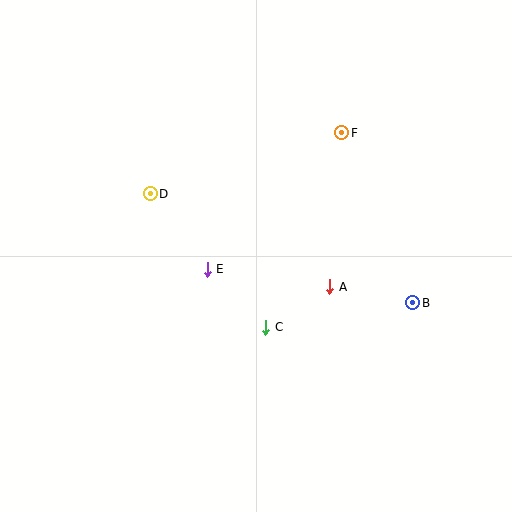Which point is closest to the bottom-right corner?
Point B is closest to the bottom-right corner.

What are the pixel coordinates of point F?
Point F is at (342, 133).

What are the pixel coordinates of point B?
Point B is at (413, 303).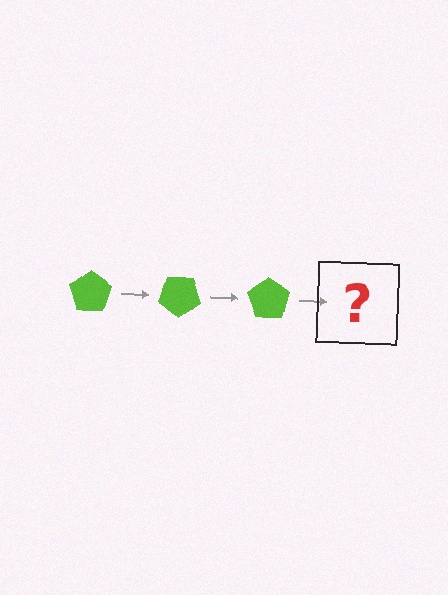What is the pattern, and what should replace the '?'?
The pattern is that the pentagon rotates 35 degrees each step. The '?' should be a lime pentagon rotated 105 degrees.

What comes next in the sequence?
The next element should be a lime pentagon rotated 105 degrees.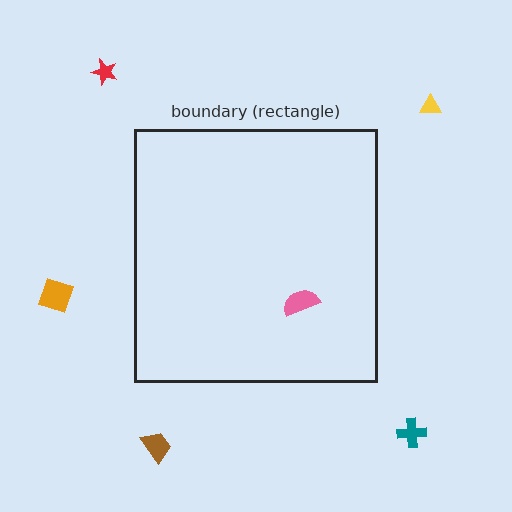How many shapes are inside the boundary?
1 inside, 5 outside.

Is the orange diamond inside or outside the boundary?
Outside.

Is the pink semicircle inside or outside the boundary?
Inside.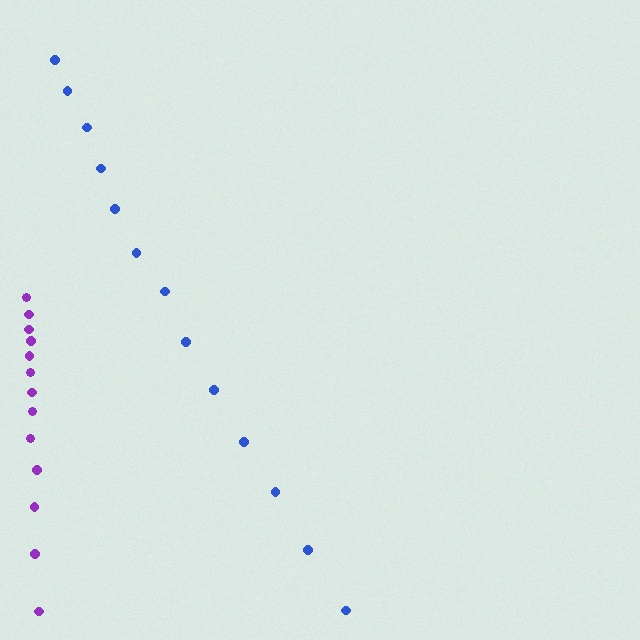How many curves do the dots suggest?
There are 2 distinct paths.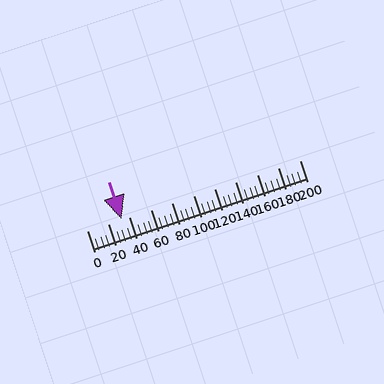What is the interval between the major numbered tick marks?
The major tick marks are spaced 20 units apart.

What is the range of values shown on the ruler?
The ruler shows values from 0 to 200.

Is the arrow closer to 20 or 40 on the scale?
The arrow is closer to 40.